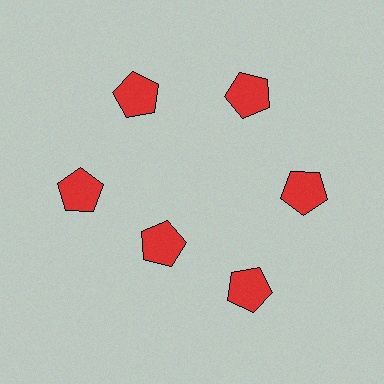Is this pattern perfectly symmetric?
No. The 6 red pentagons are arranged in a ring, but one element near the 7 o'clock position is pulled inward toward the center, breaking the 6-fold rotational symmetry.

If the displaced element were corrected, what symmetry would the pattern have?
It would have 6-fold rotational symmetry — the pattern would map onto itself every 60 degrees.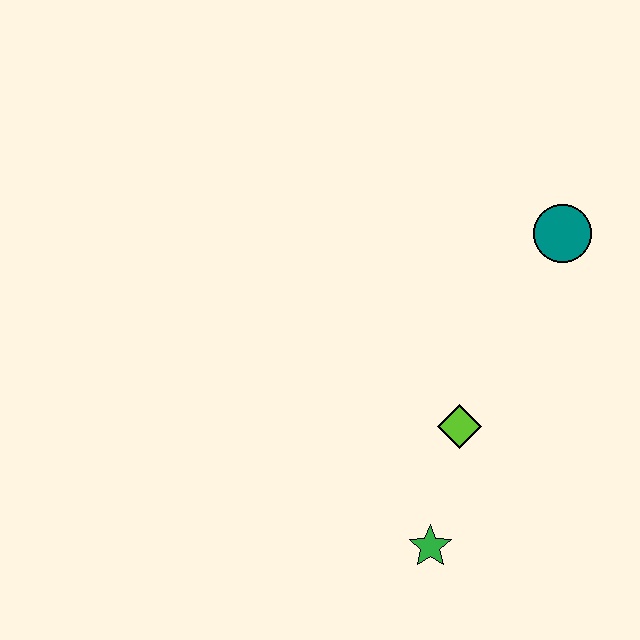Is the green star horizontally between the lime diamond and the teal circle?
No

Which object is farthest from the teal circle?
The green star is farthest from the teal circle.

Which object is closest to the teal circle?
The lime diamond is closest to the teal circle.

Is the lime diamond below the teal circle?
Yes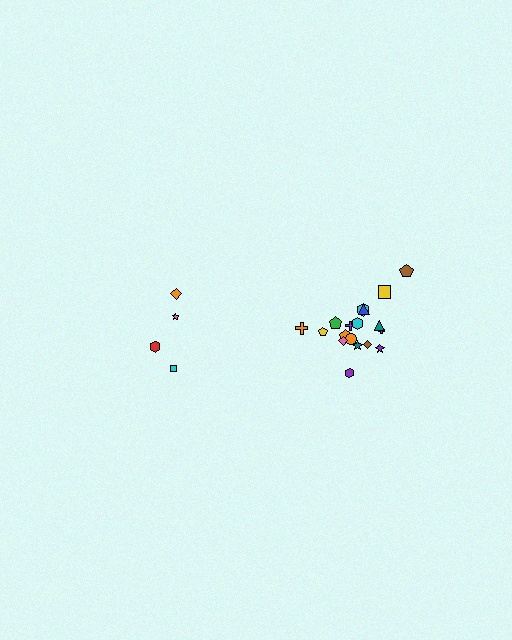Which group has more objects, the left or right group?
The right group.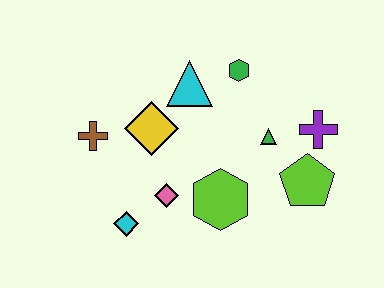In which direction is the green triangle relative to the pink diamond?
The green triangle is to the right of the pink diamond.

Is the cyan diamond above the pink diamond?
No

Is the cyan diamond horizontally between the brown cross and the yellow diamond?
Yes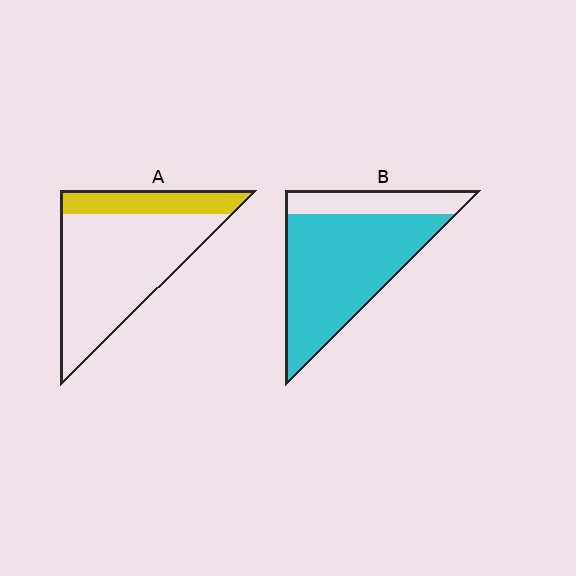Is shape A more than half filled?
No.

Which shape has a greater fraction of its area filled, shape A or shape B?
Shape B.